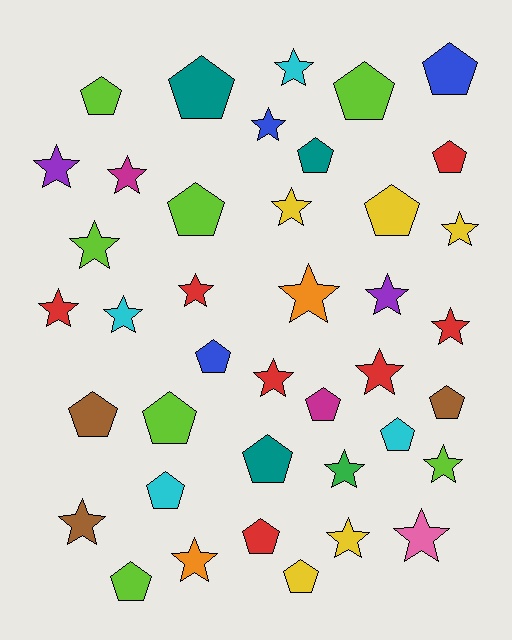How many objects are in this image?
There are 40 objects.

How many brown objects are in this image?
There are 3 brown objects.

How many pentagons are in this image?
There are 19 pentagons.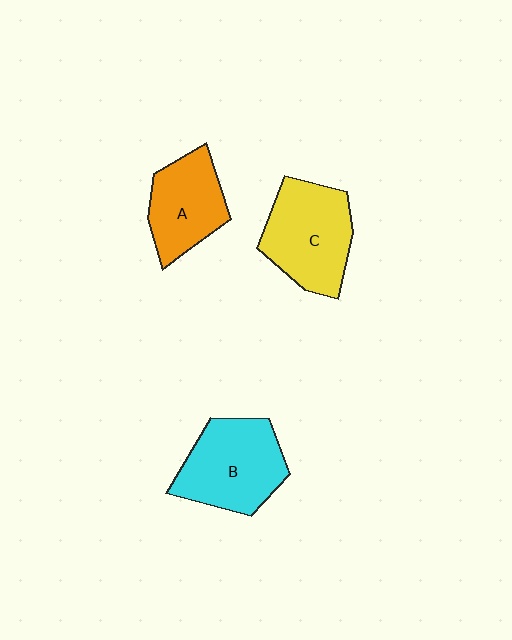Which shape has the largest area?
Shape B (cyan).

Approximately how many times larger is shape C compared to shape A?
Approximately 1.3 times.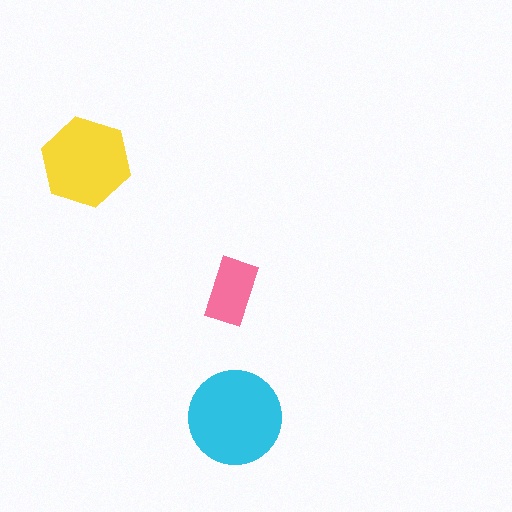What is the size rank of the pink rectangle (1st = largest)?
3rd.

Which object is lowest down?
The cyan circle is bottommost.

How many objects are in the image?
There are 3 objects in the image.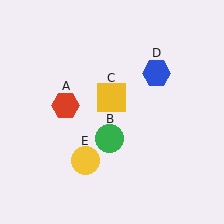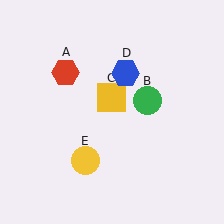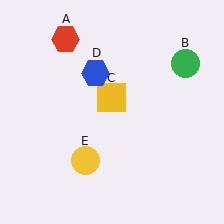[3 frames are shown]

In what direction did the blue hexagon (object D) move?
The blue hexagon (object D) moved left.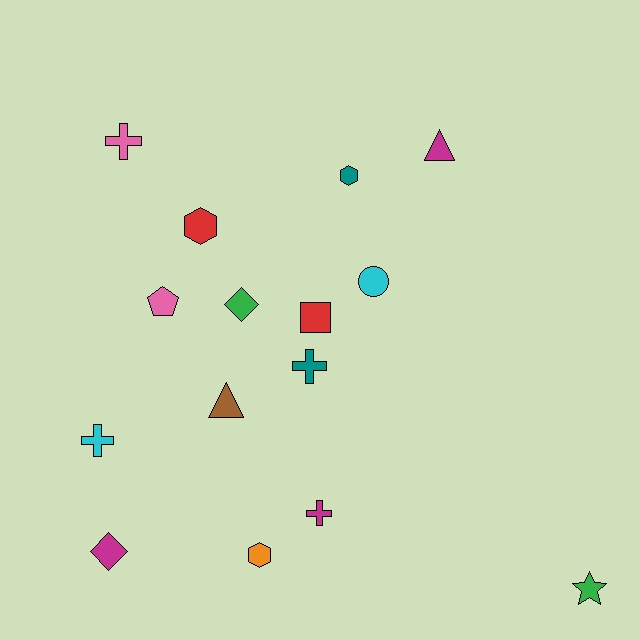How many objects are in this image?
There are 15 objects.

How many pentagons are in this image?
There is 1 pentagon.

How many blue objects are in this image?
There are no blue objects.